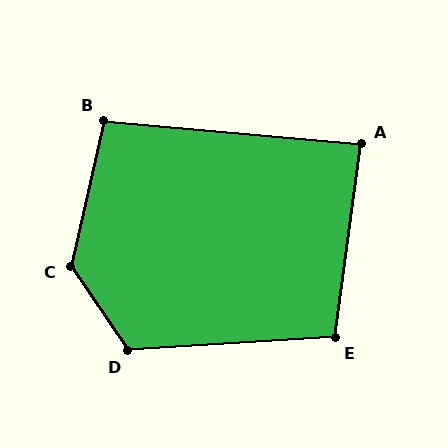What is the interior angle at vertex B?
Approximately 97 degrees (obtuse).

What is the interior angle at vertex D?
Approximately 121 degrees (obtuse).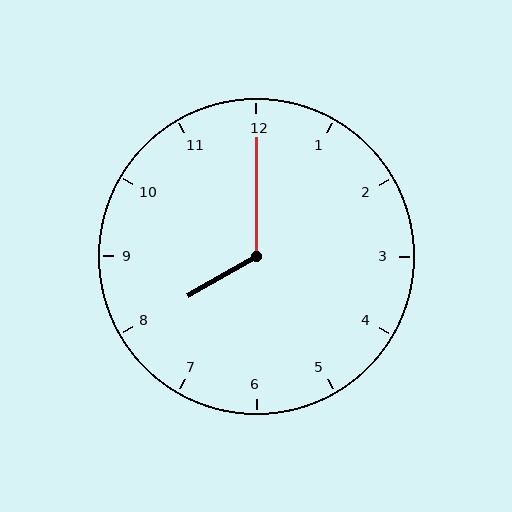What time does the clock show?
8:00.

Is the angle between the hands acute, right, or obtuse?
It is obtuse.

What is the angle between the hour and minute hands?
Approximately 120 degrees.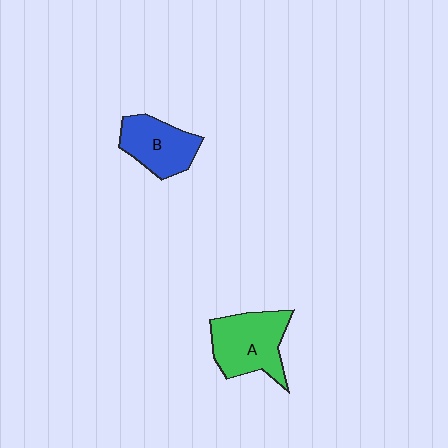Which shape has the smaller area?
Shape B (blue).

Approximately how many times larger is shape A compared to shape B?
Approximately 1.3 times.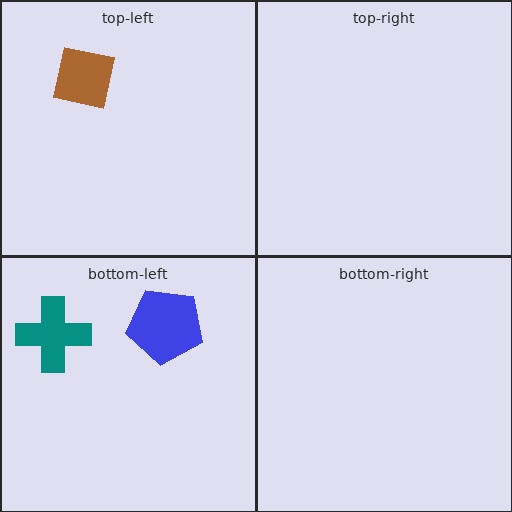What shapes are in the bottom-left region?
The teal cross, the blue pentagon.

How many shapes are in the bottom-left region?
2.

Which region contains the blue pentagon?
The bottom-left region.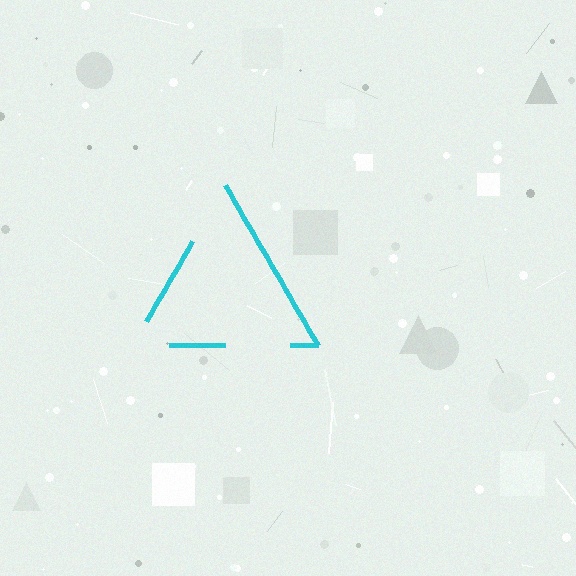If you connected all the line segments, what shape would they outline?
They would outline a triangle.